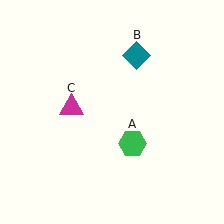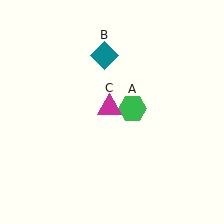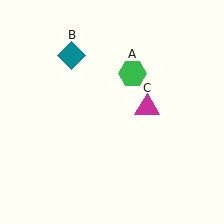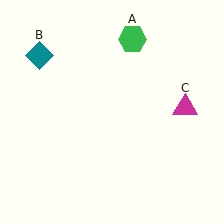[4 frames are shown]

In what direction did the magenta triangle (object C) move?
The magenta triangle (object C) moved right.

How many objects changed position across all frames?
3 objects changed position: green hexagon (object A), teal diamond (object B), magenta triangle (object C).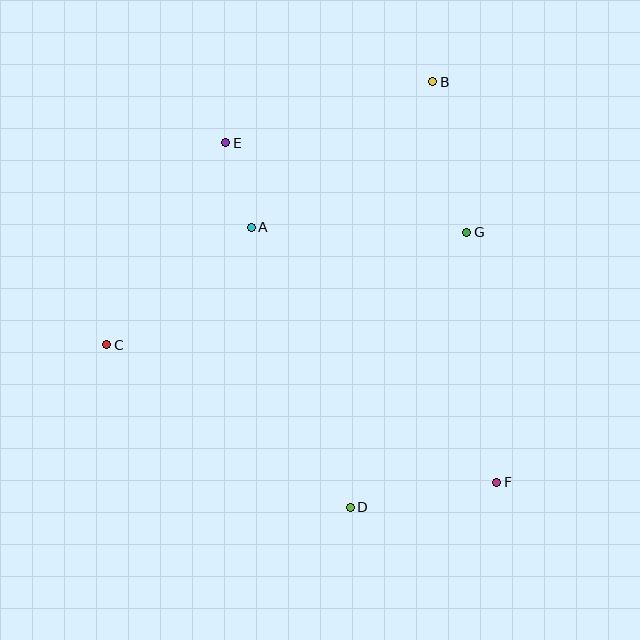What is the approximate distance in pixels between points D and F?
The distance between D and F is approximately 149 pixels.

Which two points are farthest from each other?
Points E and F are farthest from each other.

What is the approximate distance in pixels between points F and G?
The distance between F and G is approximately 252 pixels.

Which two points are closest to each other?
Points A and E are closest to each other.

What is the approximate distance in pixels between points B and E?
The distance between B and E is approximately 215 pixels.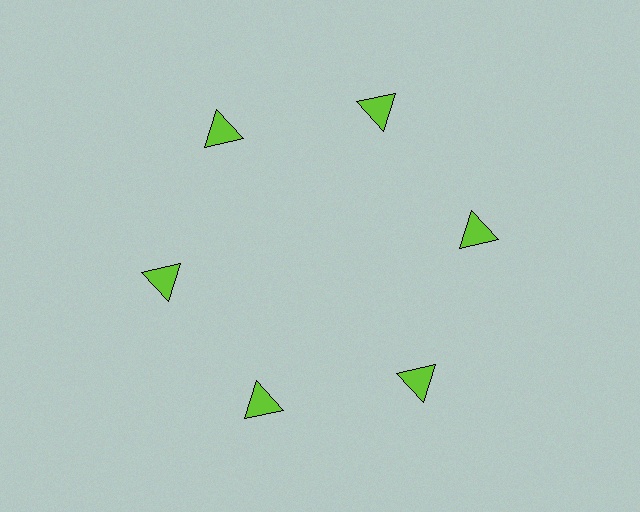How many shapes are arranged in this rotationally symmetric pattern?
There are 6 shapes, arranged in 6 groups of 1.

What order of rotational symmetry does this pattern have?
This pattern has 6-fold rotational symmetry.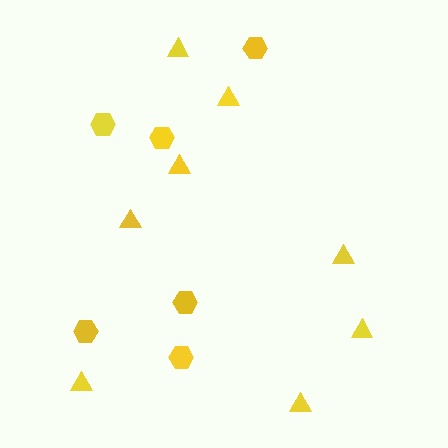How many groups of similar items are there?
There are 2 groups: one group of triangles (8) and one group of hexagons (6).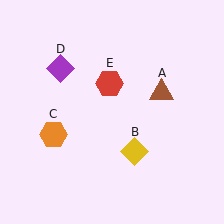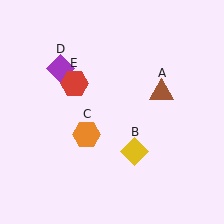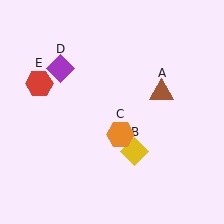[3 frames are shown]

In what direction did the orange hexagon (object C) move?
The orange hexagon (object C) moved right.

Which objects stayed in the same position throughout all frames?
Brown triangle (object A) and yellow diamond (object B) and purple diamond (object D) remained stationary.